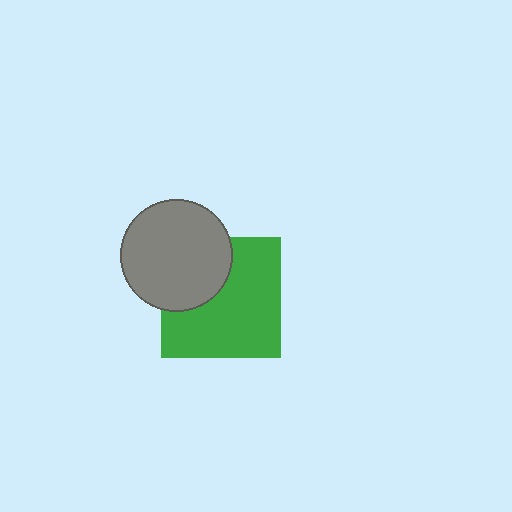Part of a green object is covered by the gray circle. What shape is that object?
It is a square.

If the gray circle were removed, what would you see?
You would see the complete green square.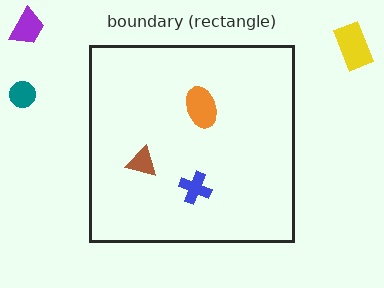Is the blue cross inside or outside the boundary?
Inside.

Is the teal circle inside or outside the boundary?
Outside.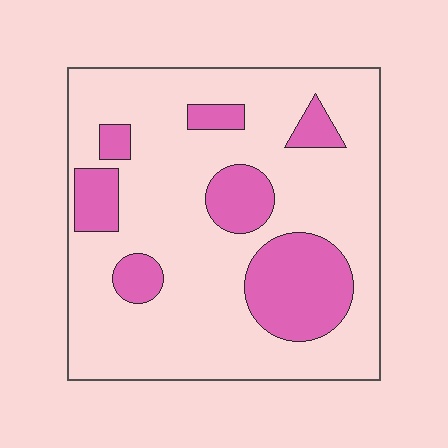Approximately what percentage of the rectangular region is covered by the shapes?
Approximately 25%.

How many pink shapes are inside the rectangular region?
7.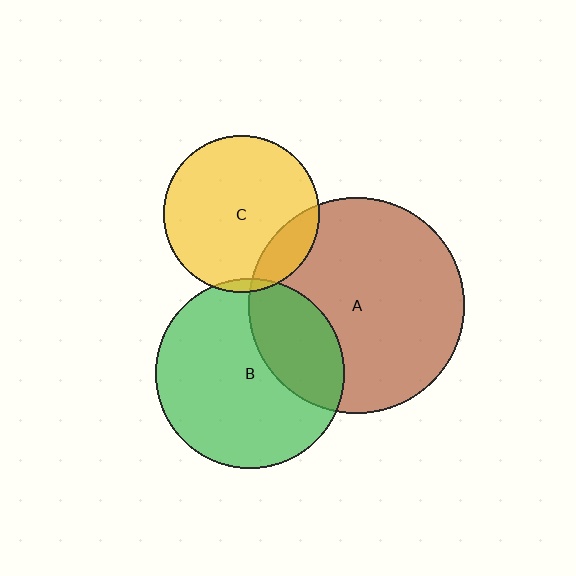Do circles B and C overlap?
Yes.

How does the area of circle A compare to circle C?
Approximately 1.9 times.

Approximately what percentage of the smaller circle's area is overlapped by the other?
Approximately 5%.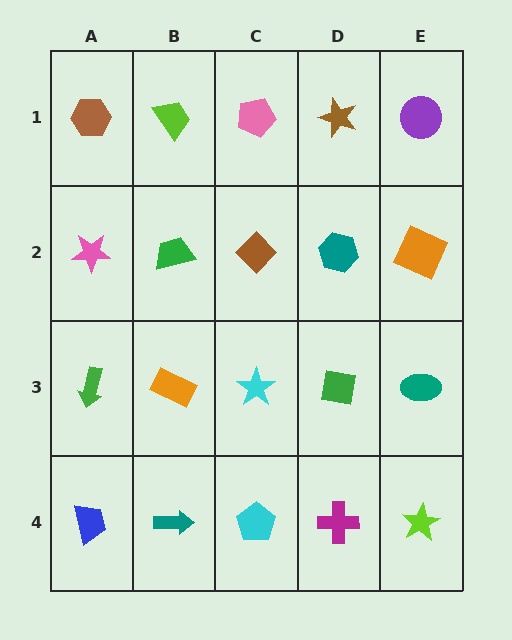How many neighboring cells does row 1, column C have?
3.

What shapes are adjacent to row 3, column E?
An orange square (row 2, column E), a lime star (row 4, column E), a green square (row 3, column D).